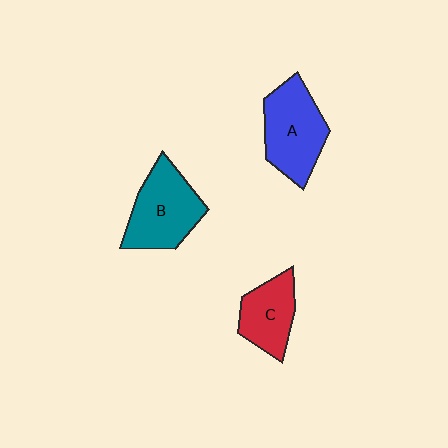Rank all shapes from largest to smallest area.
From largest to smallest: A (blue), B (teal), C (red).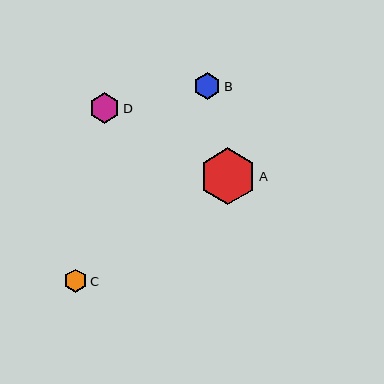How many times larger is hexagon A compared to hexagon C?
Hexagon A is approximately 2.5 times the size of hexagon C.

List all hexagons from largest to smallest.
From largest to smallest: A, D, B, C.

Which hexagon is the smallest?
Hexagon C is the smallest with a size of approximately 23 pixels.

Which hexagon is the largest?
Hexagon A is the largest with a size of approximately 57 pixels.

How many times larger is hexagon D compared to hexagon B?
Hexagon D is approximately 1.1 times the size of hexagon B.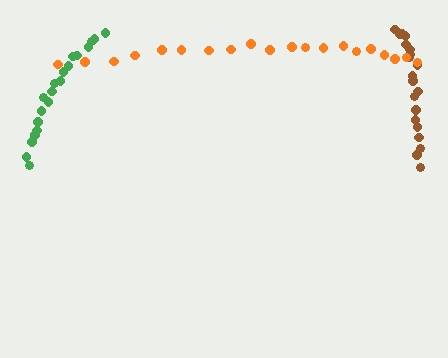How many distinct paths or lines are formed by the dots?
There are 3 distinct paths.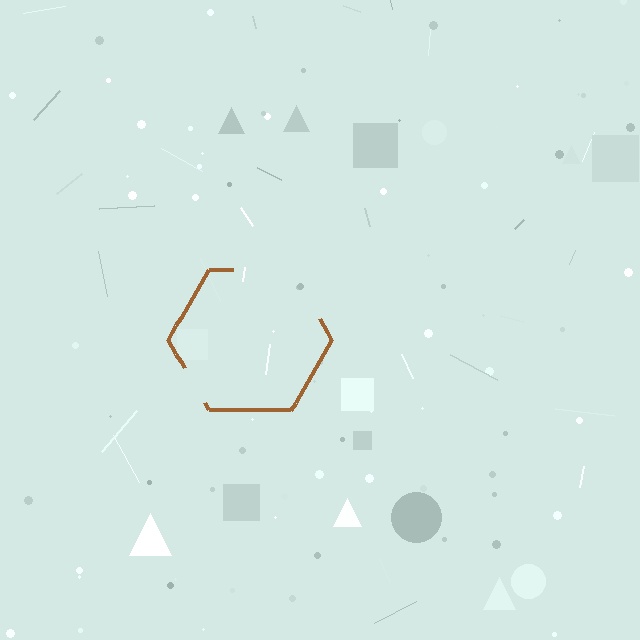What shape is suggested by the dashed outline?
The dashed outline suggests a hexagon.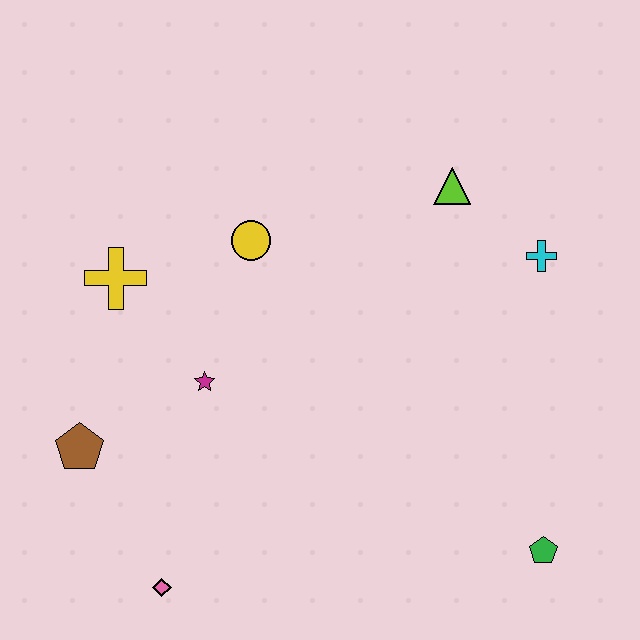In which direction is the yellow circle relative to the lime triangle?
The yellow circle is to the left of the lime triangle.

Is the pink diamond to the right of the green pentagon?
No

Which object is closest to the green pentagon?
The cyan cross is closest to the green pentagon.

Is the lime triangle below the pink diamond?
No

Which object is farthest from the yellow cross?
The green pentagon is farthest from the yellow cross.